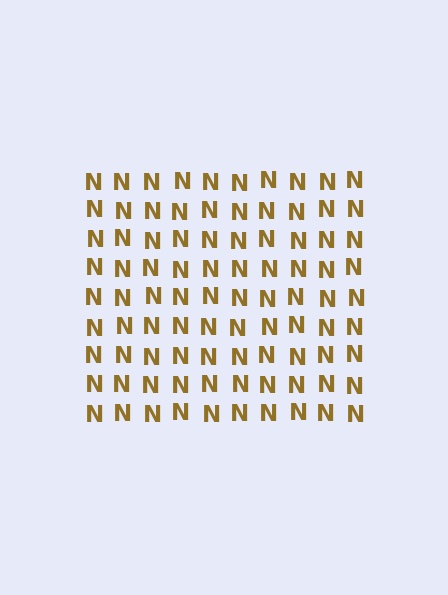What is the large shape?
The large shape is a square.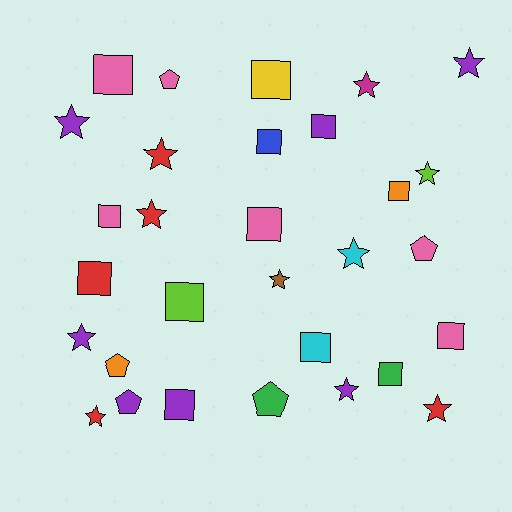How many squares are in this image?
There are 13 squares.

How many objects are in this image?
There are 30 objects.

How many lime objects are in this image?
There are 2 lime objects.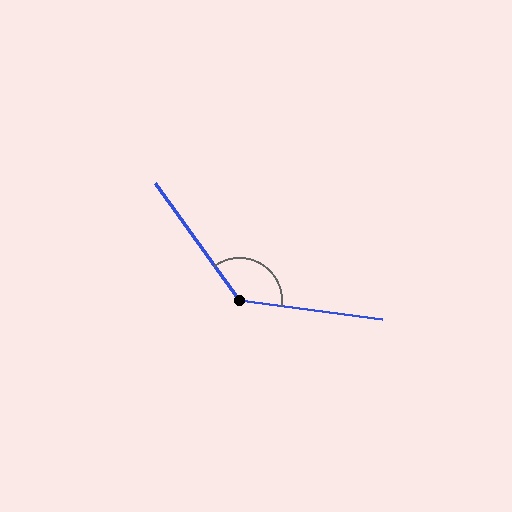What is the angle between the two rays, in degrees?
Approximately 134 degrees.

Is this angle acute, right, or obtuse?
It is obtuse.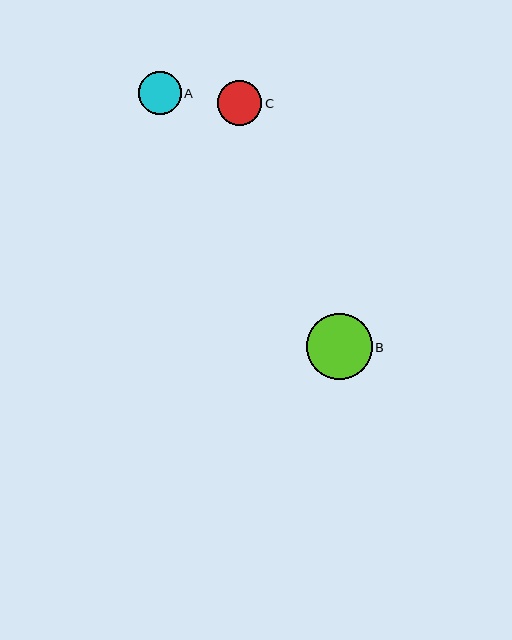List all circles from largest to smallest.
From largest to smallest: B, C, A.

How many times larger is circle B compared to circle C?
Circle B is approximately 1.5 times the size of circle C.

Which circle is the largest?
Circle B is the largest with a size of approximately 65 pixels.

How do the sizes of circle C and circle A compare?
Circle C and circle A are approximately the same size.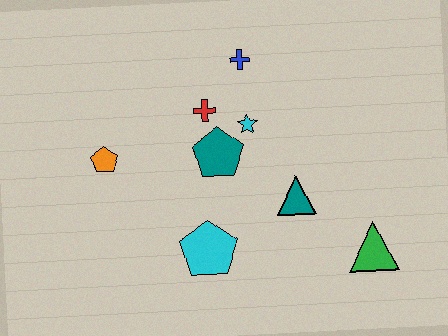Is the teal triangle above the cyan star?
No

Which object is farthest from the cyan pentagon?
The blue cross is farthest from the cyan pentagon.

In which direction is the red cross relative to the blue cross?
The red cross is below the blue cross.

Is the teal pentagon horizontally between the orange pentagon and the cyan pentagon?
No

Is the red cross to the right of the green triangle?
No